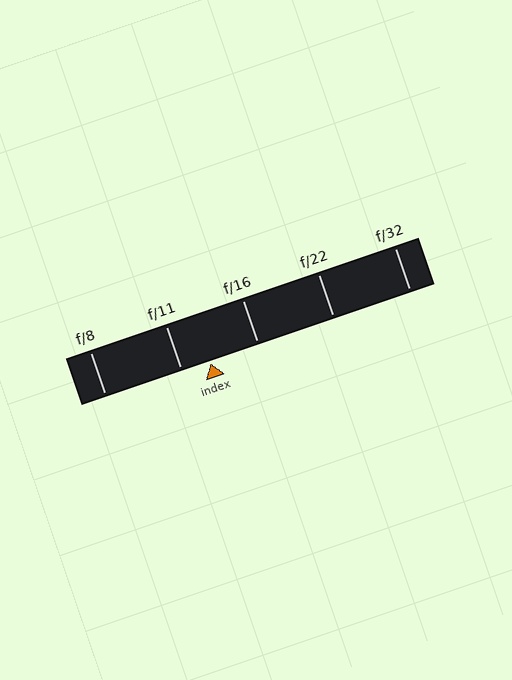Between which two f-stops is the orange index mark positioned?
The index mark is between f/11 and f/16.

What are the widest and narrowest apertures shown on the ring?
The widest aperture shown is f/8 and the narrowest is f/32.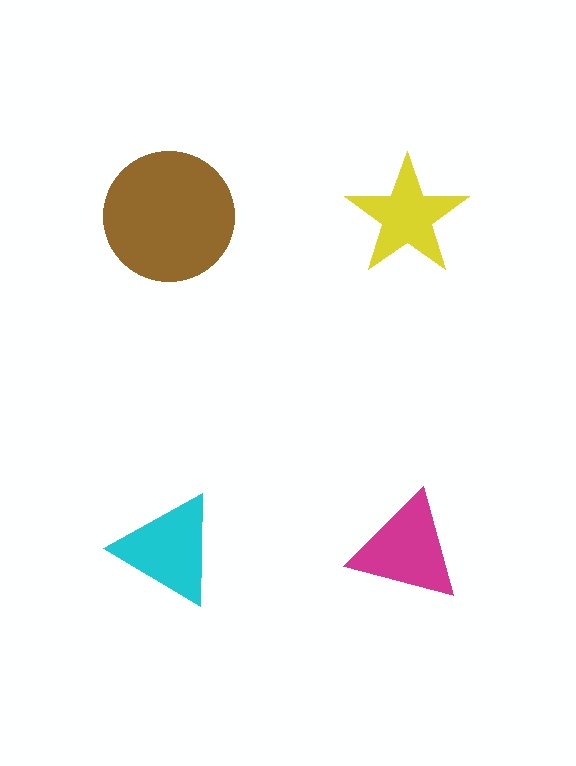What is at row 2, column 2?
A magenta triangle.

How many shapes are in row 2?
2 shapes.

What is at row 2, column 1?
A cyan triangle.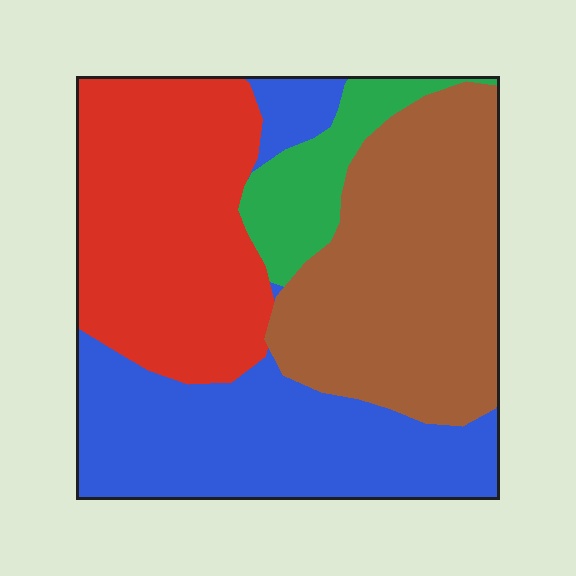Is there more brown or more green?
Brown.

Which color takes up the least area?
Green, at roughly 10%.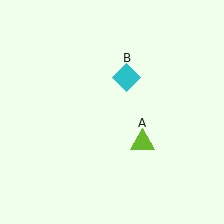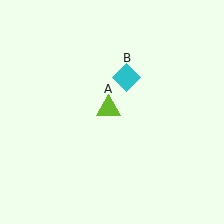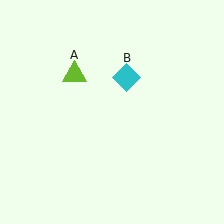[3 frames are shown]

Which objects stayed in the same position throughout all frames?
Cyan diamond (object B) remained stationary.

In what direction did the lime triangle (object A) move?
The lime triangle (object A) moved up and to the left.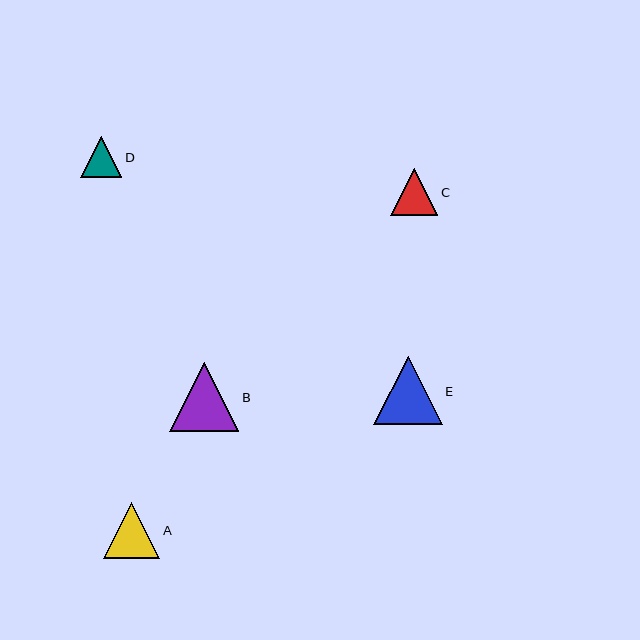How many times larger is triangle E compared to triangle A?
Triangle E is approximately 1.2 times the size of triangle A.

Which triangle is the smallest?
Triangle D is the smallest with a size of approximately 41 pixels.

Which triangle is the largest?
Triangle B is the largest with a size of approximately 69 pixels.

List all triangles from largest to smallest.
From largest to smallest: B, E, A, C, D.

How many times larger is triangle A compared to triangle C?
Triangle A is approximately 1.2 times the size of triangle C.